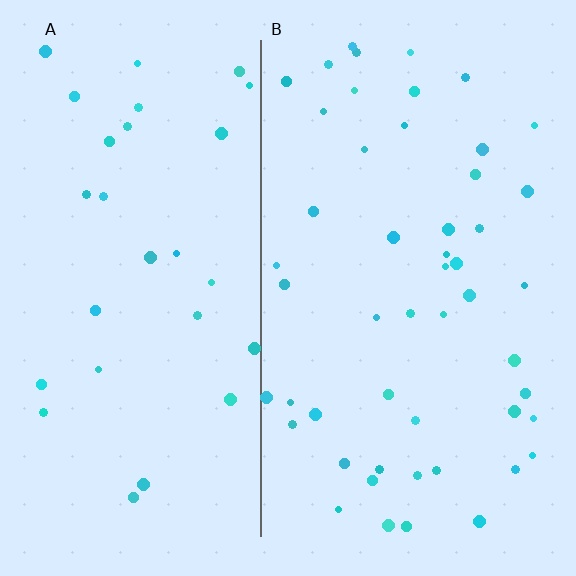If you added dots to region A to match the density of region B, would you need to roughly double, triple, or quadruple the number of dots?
Approximately double.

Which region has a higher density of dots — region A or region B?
B (the right).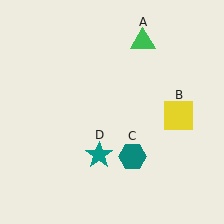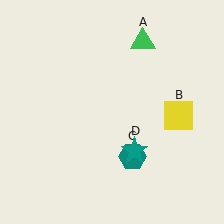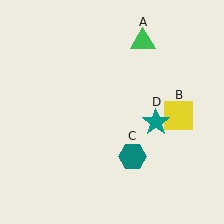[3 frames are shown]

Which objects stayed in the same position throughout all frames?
Green triangle (object A) and yellow square (object B) and teal hexagon (object C) remained stationary.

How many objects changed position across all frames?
1 object changed position: teal star (object D).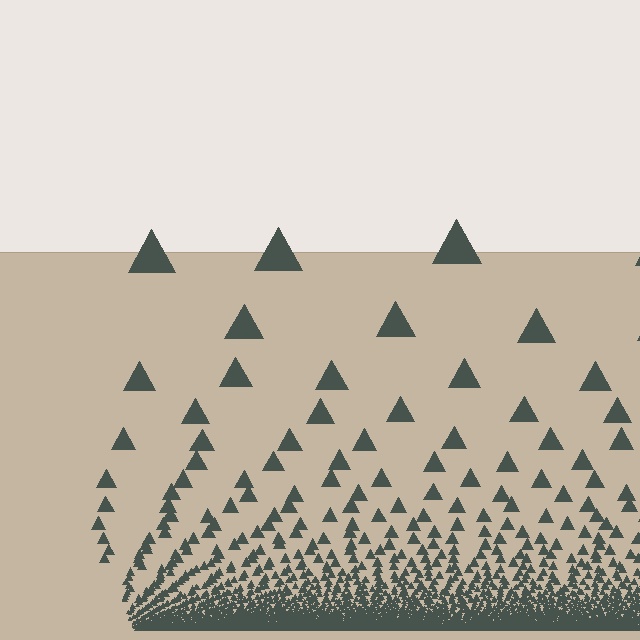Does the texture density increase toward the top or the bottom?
Density increases toward the bottom.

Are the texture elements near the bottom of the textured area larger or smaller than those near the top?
Smaller. The gradient is inverted — elements near the bottom are smaller and denser.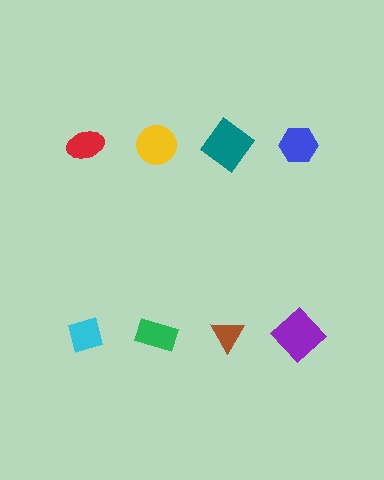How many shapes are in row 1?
4 shapes.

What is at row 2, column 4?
A purple diamond.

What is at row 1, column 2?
A yellow circle.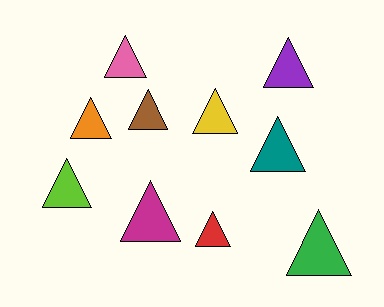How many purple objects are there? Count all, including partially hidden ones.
There is 1 purple object.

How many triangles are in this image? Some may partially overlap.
There are 10 triangles.